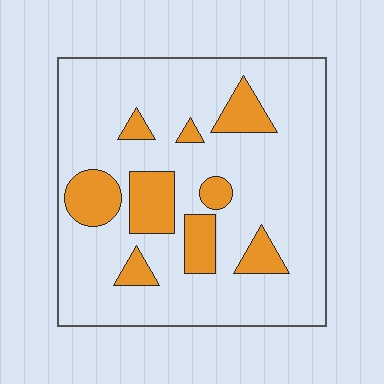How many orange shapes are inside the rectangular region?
9.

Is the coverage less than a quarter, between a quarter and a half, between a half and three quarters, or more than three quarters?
Less than a quarter.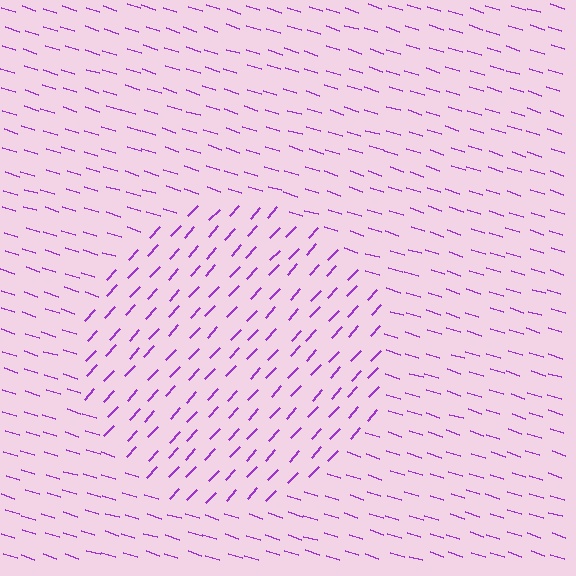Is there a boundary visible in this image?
Yes, there is a texture boundary formed by a change in line orientation.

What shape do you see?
I see a circle.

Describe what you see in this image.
The image is filled with small purple line segments. A circle region in the image has lines oriented differently from the surrounding lines, creating a visible texture boundary.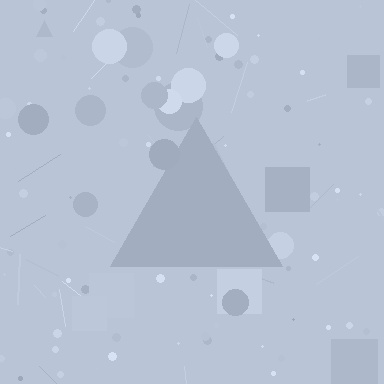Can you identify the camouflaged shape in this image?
The camouflaged shape is a triangle.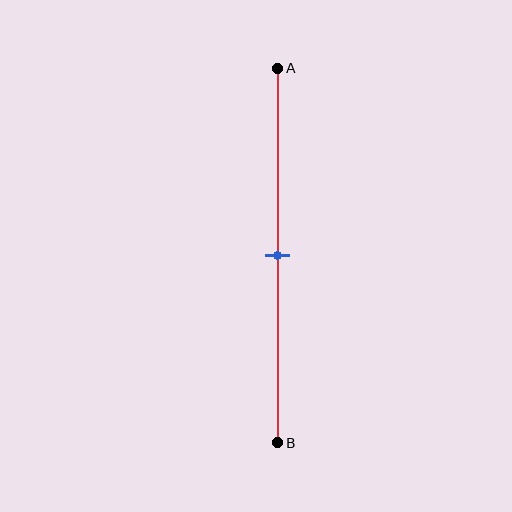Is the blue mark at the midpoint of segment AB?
Yes, the mark is approximately at the midpoint.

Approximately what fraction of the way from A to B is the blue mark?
The blue mark is approximately 50% of the way from A to B.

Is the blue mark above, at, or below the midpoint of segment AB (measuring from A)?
The blue mark is approximately at the midpoint of segment AB.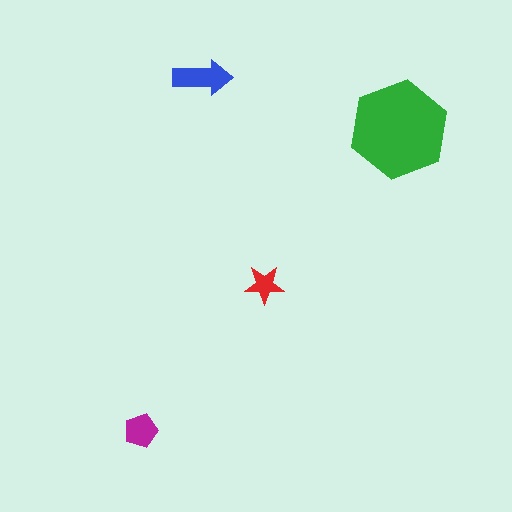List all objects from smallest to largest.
The red star, the magenta pentagon, the blue arrow, the green hexagon.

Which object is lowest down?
The magenta pentagon is bottommost.